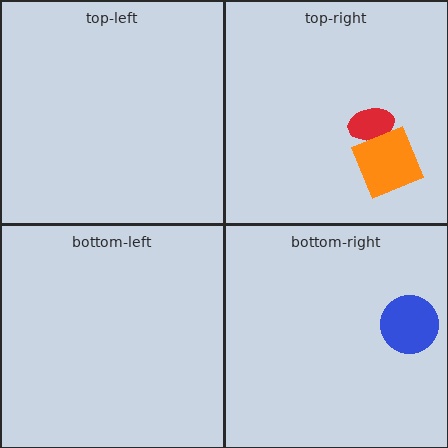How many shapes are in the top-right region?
2.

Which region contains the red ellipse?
The top-right region.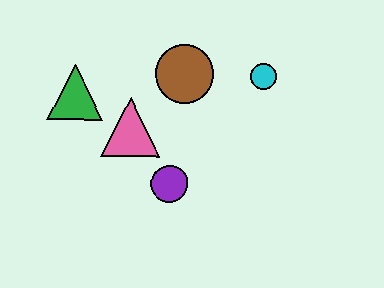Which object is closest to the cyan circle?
The brown circle is closest to the cyan circle.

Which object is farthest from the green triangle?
The cyan circle is farthest from the green triangle.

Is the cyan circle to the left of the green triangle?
No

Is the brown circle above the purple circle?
Yes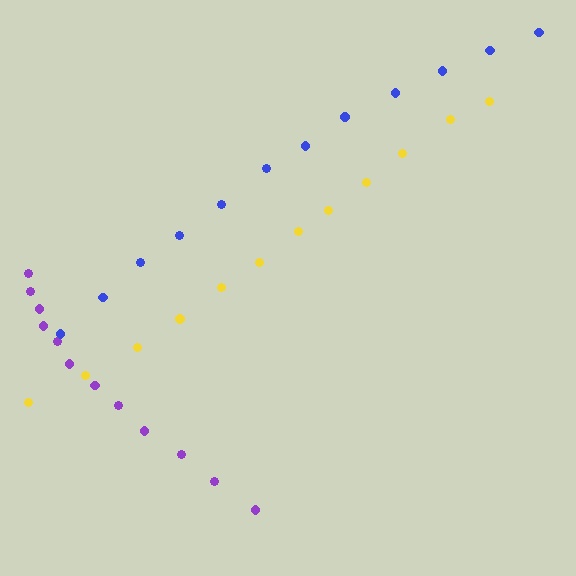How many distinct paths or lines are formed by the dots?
There are 3 distinct paths.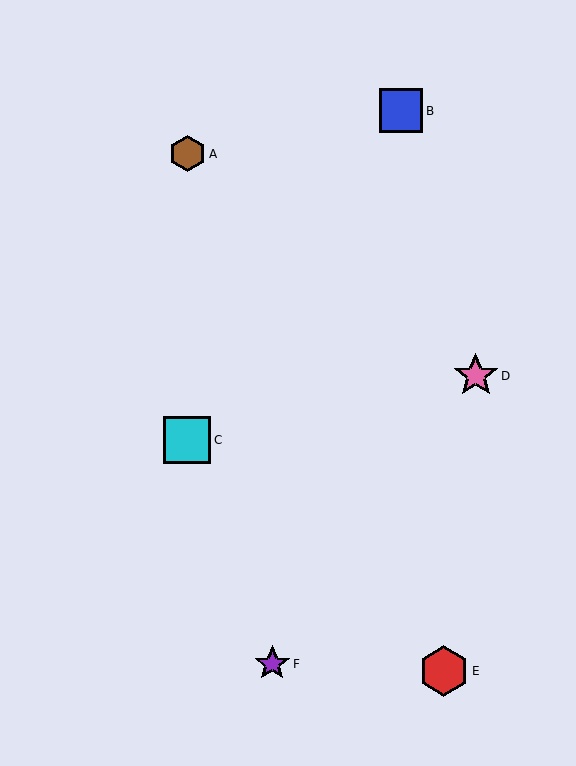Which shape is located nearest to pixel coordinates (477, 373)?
The pink star (labeled D) at (476, 376) is nearest to that location.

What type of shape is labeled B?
Shape B is a blue square.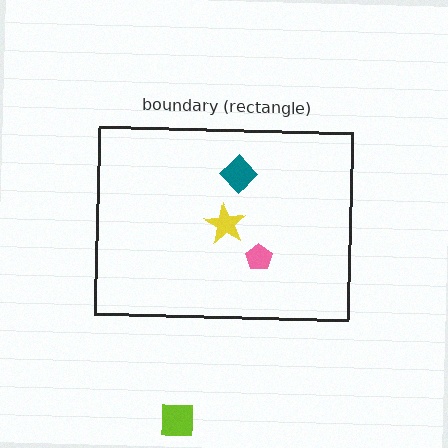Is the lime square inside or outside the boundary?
Outside.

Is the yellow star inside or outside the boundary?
Inside.